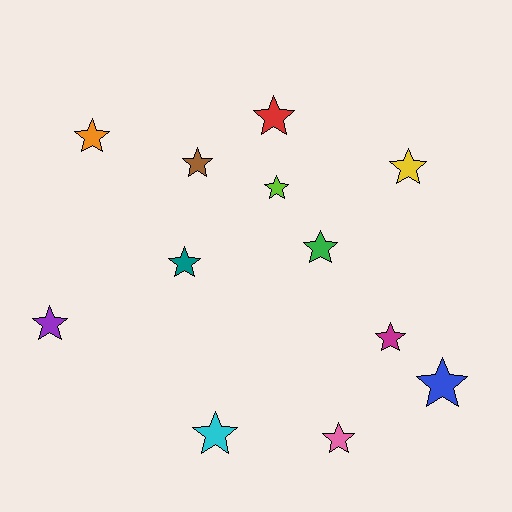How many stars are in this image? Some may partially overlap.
There are 12 stars.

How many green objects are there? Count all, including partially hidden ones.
There is 1 green object.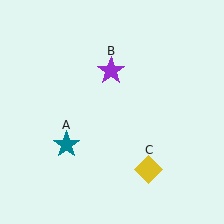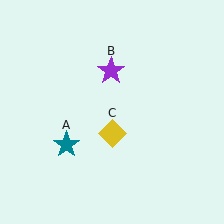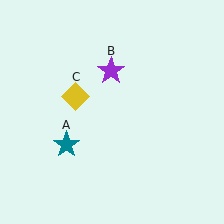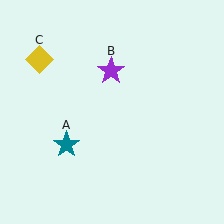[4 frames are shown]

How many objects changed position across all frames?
1 object changed position: yellow diamond (object C).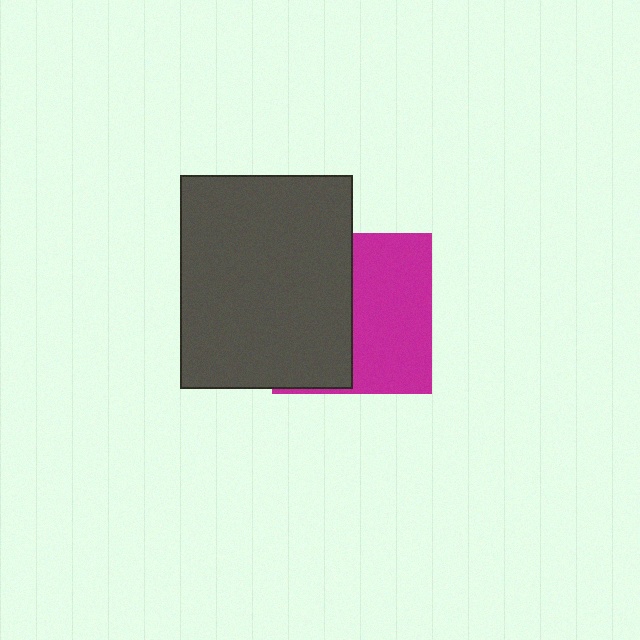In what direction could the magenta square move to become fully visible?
The magenta square could move right. That would shift it out from behind the dark gray rectangle entirely.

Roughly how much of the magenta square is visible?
About half of it is visible (roughly 50%).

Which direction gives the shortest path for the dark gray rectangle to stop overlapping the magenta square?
Moving left gives the shortest separation.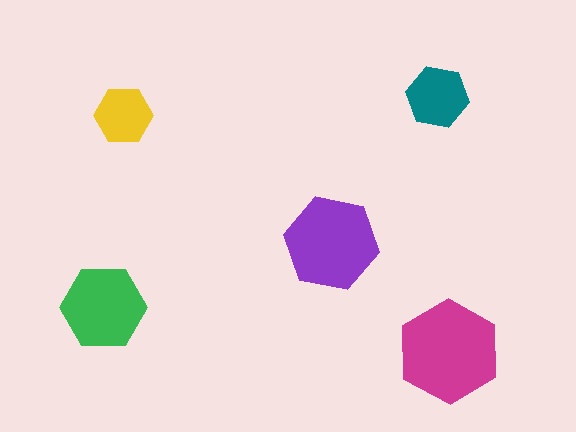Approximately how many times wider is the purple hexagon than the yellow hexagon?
About 1.5 times wider.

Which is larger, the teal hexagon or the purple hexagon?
The purple one.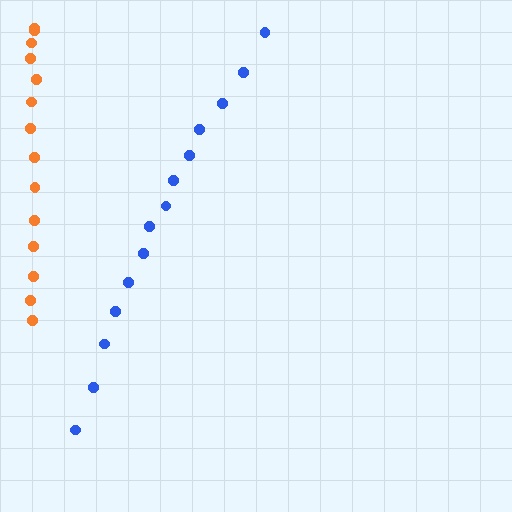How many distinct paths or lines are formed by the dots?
There are 2 distinct paths.